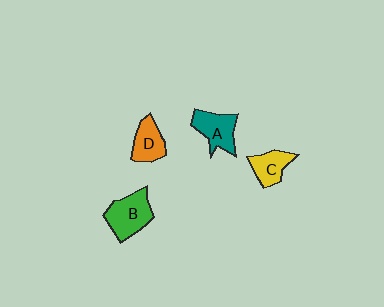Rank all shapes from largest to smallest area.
From largest to smallest: B (green), A (teal), D (orange), C (yellow).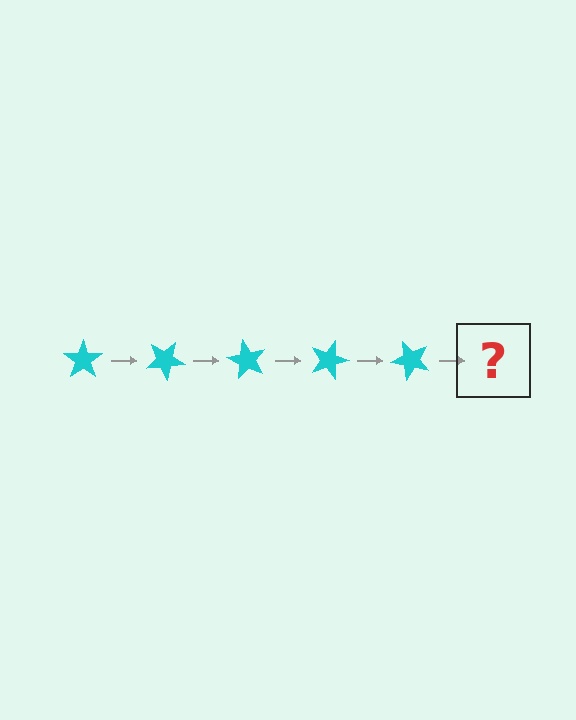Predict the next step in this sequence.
The next step is a cyan star rotated 150 degrees.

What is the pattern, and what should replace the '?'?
The pattern is that the star rotates 30 degrees each step. The '?' should be a cyan star rotated 150 degrees.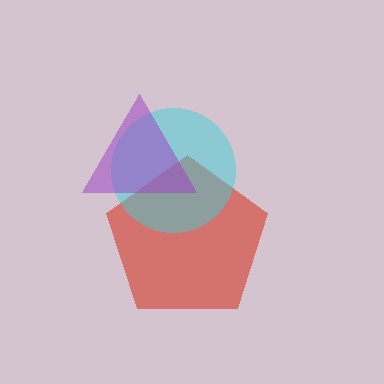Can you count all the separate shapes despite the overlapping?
Yes, there are 3 separate shapes.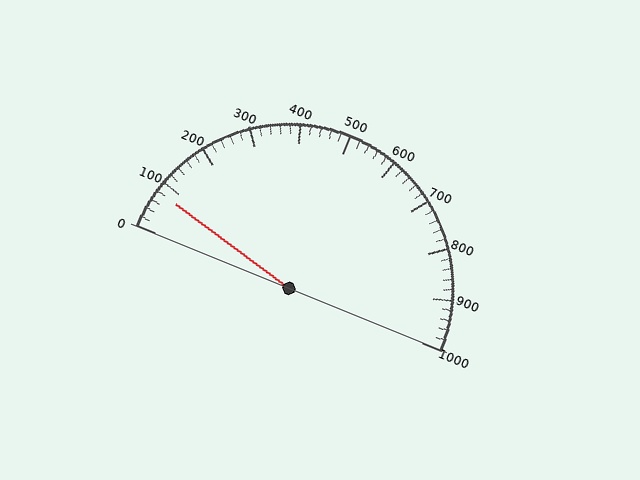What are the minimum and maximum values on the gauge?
The gauge ranges from 0 to 1000.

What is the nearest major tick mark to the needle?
The nearest major tick mark is 100.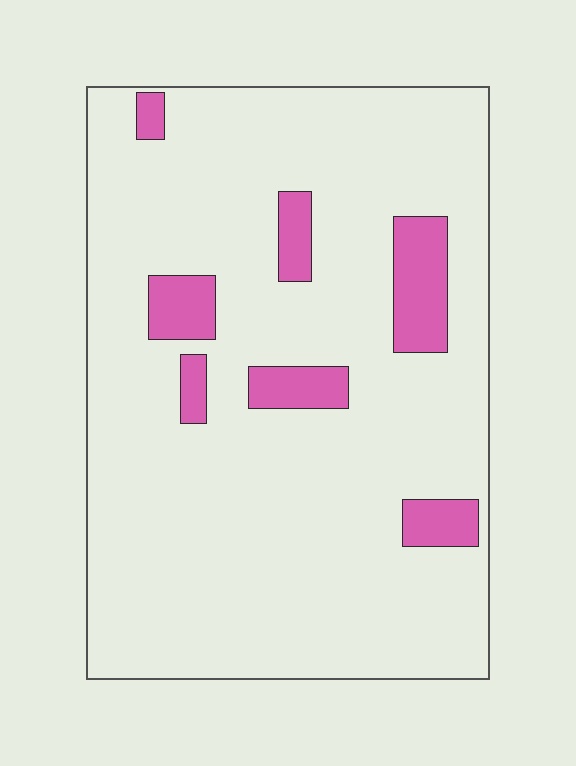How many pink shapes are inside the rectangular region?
7.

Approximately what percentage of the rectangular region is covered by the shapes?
Approximately 10%.